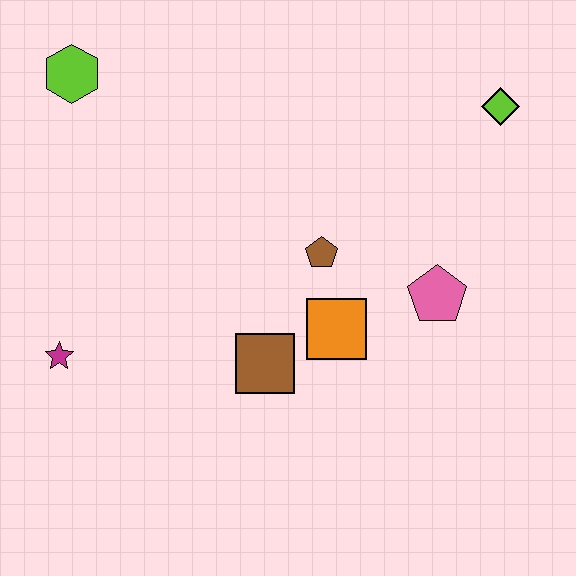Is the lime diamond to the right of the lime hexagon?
Yes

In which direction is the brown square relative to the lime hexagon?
The brown square is below the lime hexagon.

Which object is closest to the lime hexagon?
The magenta star is closest to the lime hexagon.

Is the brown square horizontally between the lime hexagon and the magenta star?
No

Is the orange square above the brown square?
Yes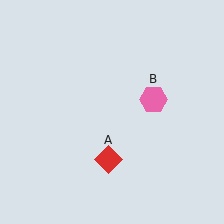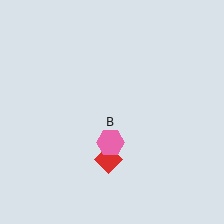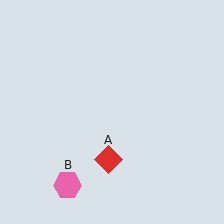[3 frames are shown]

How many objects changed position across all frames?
1 object changed position: pink hexagon (object B).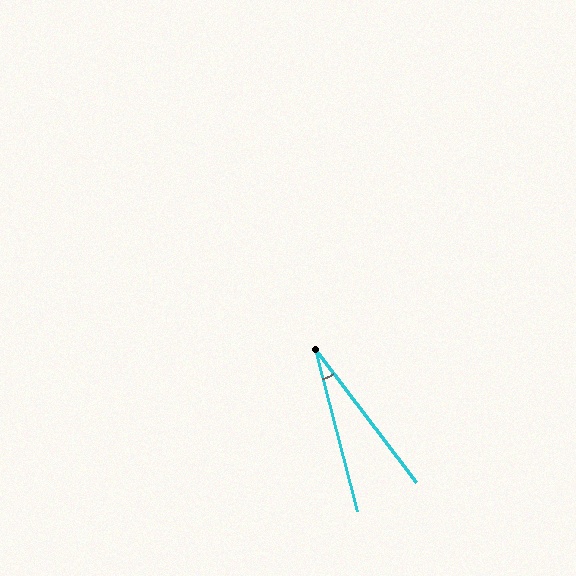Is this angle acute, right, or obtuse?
It is acute.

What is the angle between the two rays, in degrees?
Approximately 23 degrees.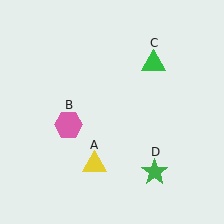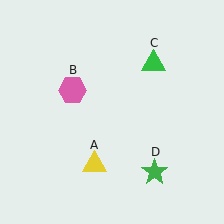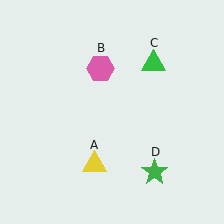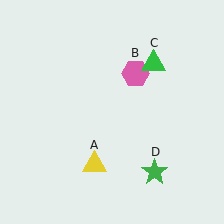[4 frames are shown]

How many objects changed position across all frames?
1 object changed position: pink hexagon (object B).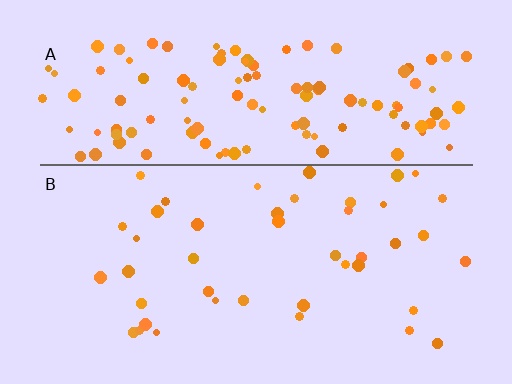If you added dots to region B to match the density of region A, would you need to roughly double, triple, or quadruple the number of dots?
Approximately triple.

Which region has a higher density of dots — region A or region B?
A (the top).